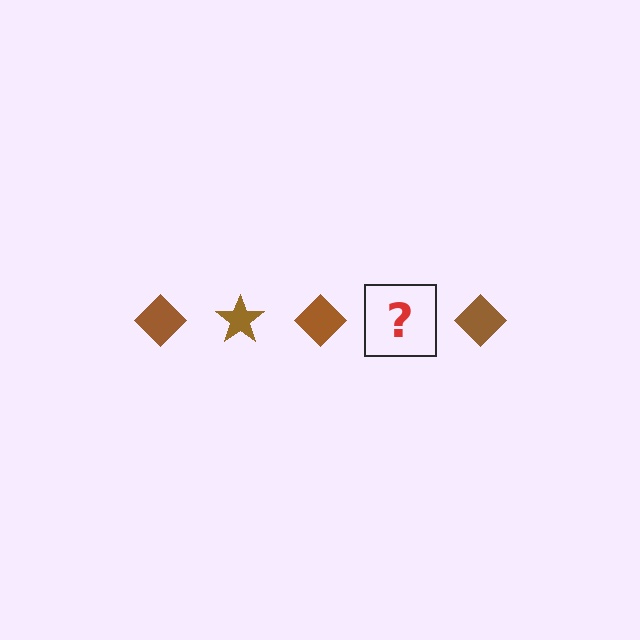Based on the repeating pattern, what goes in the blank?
The blank should be a brown star.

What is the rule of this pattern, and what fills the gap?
The rule is that the pattern cycles through diamond, star shapes in brown. The gap should be filled with a brown star.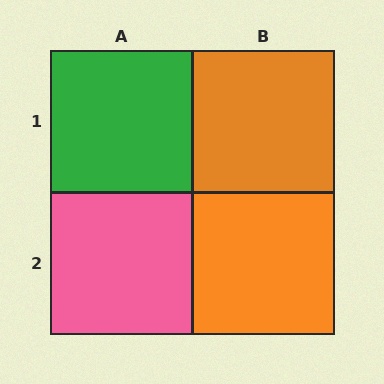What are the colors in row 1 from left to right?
Green, orange.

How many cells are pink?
1 cell is pink.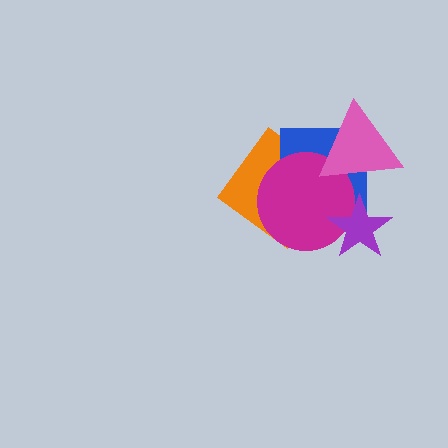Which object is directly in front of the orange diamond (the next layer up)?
The blue square is directly in front of the orange diamond.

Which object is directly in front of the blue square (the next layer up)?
The magenta circle is directly in front of the blue square.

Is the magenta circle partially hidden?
Yes, it is partially covered by another shape.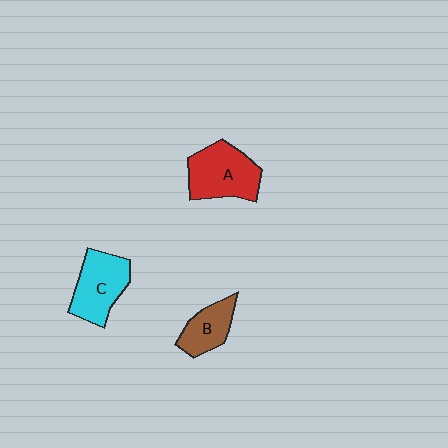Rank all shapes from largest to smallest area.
From largest to smallest: A (red), C (cyan), B (brown).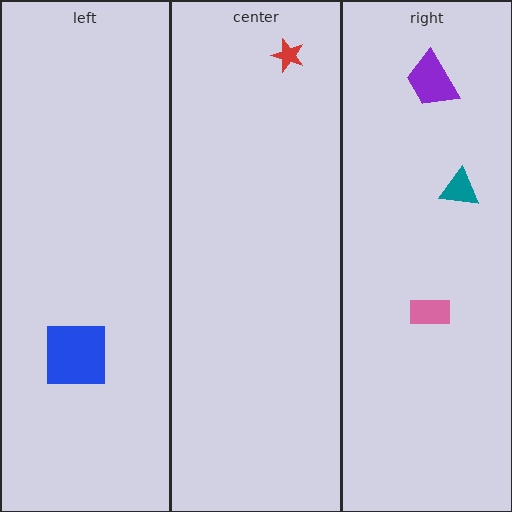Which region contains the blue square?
The left region.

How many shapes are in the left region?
1.